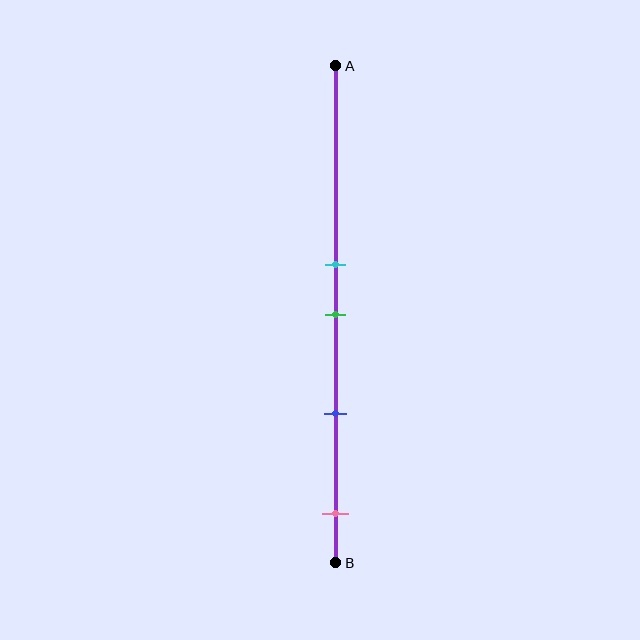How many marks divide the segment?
There are 4 marks dividing the segment.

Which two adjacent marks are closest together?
The cyan and green marks are the closest adjacent pair.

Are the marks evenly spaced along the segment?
No, the marks are not evenly spaced.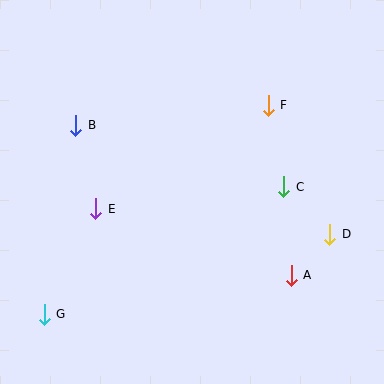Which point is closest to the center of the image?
Point C at (284, 187) is closest to the center.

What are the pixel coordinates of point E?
Point E is at (96, 209).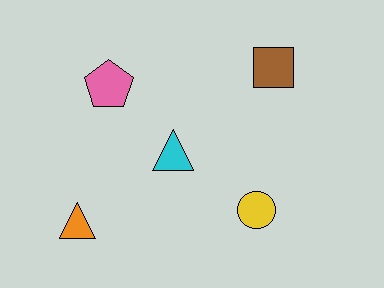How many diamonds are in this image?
There are no diamonds.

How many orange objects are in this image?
There is 1 orange object.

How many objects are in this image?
There are 5 objects.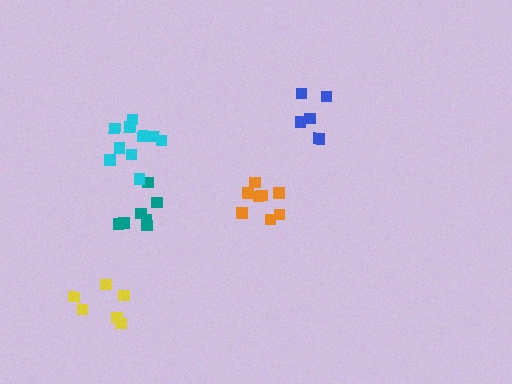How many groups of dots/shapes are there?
There are 5 groups.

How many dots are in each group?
Group 1: 5 dots, Group 2: 6 dots, Group 3: 7 dots, Group 4: 8 dots, Group 5: 10 dots (36 total).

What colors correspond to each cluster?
The clusters are colored: blue, yellow, teal, orange, cyan.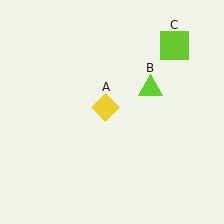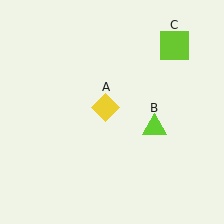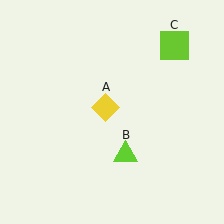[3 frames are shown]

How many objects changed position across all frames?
1 object changed position: lime triangle (object B).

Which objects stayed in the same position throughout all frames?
Yellow diamond (object A) and lime square (object C) remained stationary.